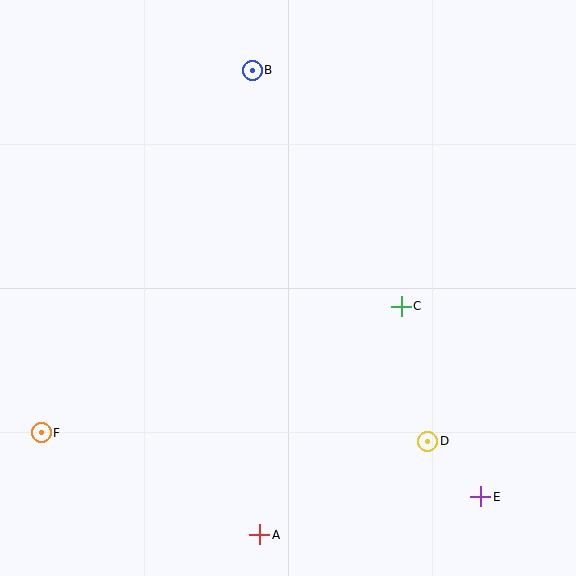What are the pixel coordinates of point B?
Point B is at (252, 70).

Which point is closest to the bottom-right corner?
Point E is closest to the bottom-right corner.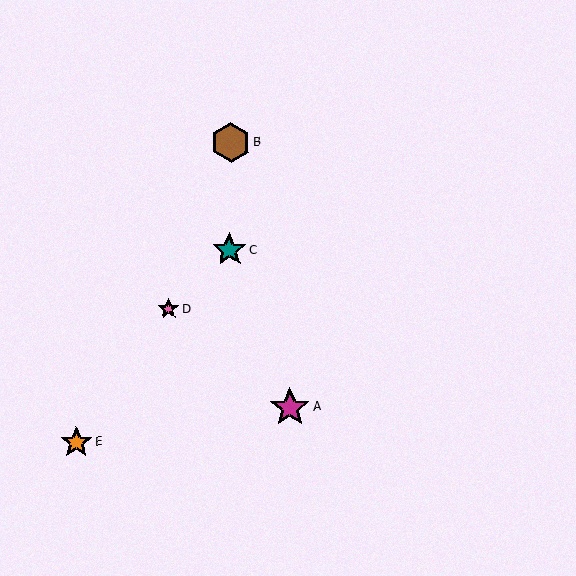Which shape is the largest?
The magenta star (labeled A) is the largest.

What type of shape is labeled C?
Shape C is a teal star.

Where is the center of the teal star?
The center of the teal star is at (230, 250).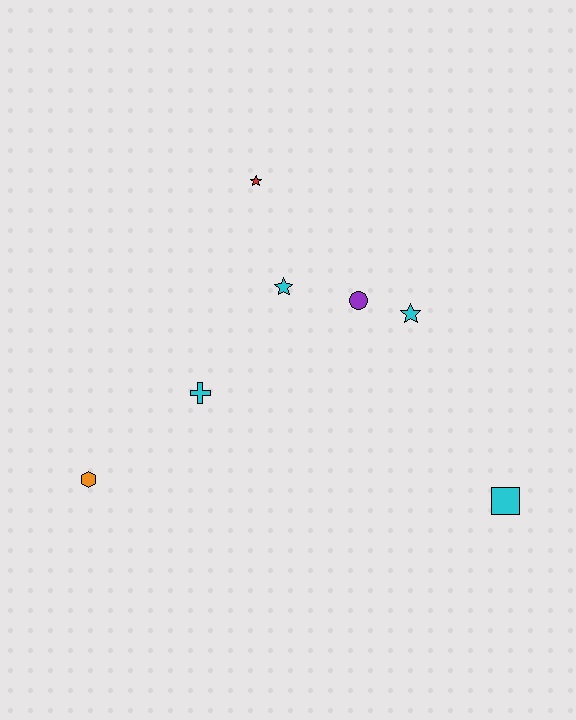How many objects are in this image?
There are 7 objects.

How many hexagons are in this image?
There is 1 hexagon.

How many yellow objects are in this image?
There are no yellow objects.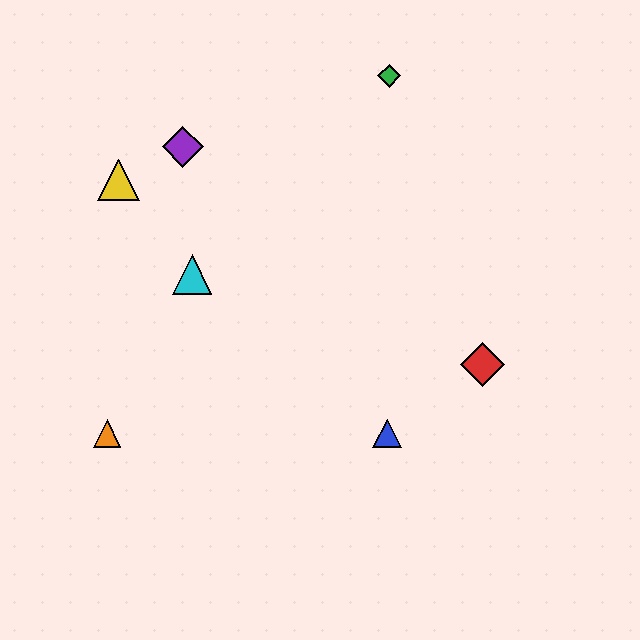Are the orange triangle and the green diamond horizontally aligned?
No, the orange triangle is at y≈433 and the green diamond is at y≈76.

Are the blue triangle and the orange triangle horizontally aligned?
Yes, both are at y≈433.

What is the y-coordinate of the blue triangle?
The blue triangle is at y≈433.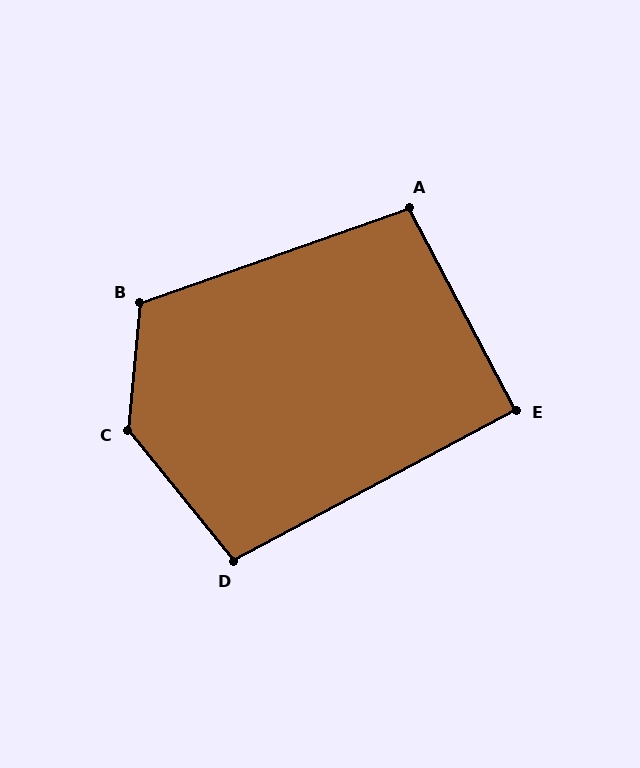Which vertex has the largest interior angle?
C, at approximately 136 degrees.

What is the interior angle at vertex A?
Approximately 98 degrees (obtuse).